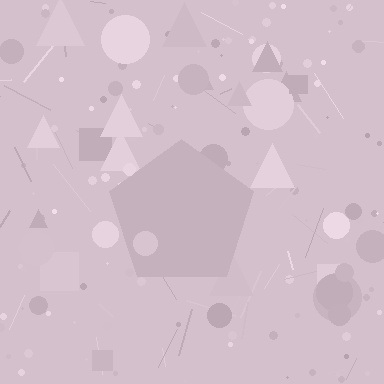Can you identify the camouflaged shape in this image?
The camouflaged shape is a pentagon.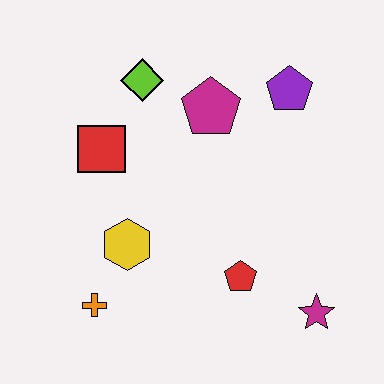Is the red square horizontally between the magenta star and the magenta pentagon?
No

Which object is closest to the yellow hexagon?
The orange cross is closest to the yellow hexagon.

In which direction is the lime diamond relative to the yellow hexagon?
The lime diamond is above the yellow hexagon.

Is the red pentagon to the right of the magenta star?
No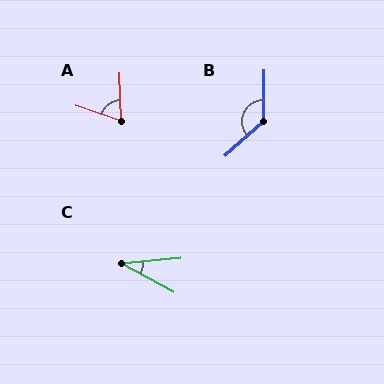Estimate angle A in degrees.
Approximately 69 degrees.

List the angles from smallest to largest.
C (34°), A (69°), B (132°).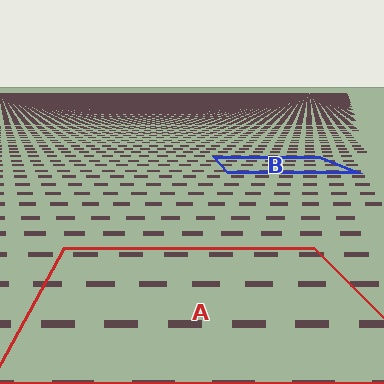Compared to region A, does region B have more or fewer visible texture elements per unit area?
Region B has more texture elements per unit area — they are packed more densely because it is farther away.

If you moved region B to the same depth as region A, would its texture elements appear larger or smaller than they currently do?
They would appear larger. At a closer depth, the same texture elements are projected at a bigger on-screen size.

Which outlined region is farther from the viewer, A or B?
Region B is farther from the viewer — the texture elements inside it appear smaller and more densely packed.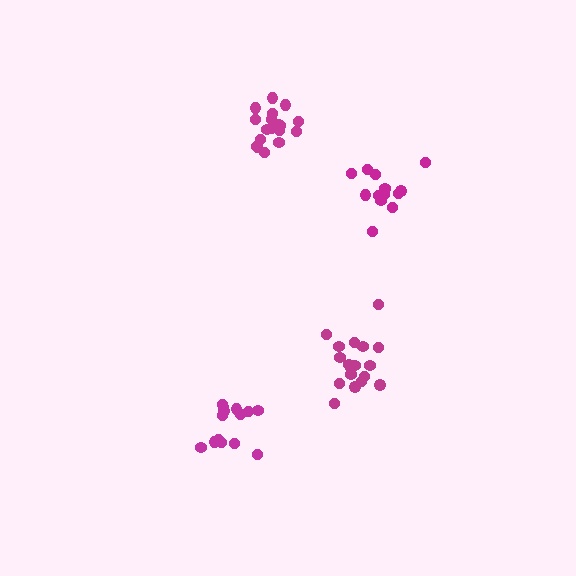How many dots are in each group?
Group 1: 14 dots, Group 2: 19 dots, Group 3: 18 dots, Group 4: 13 dots (64 total).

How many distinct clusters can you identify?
There are 4 distinct clusters.